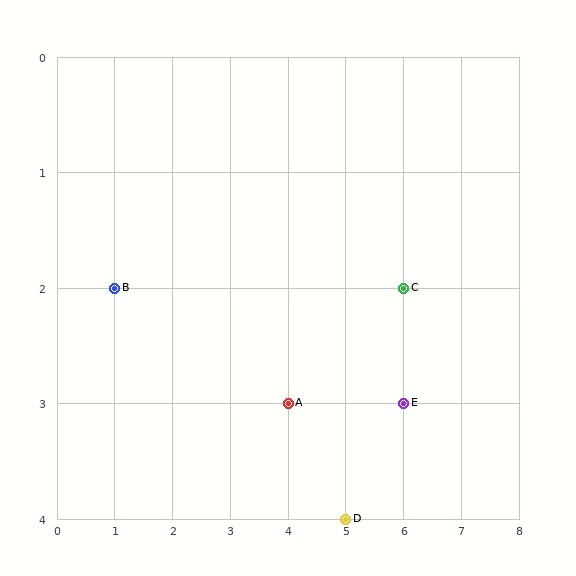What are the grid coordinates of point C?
Point C is at grid coordinates (6, 2).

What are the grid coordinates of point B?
Point B is at grid coordinates (1, 2).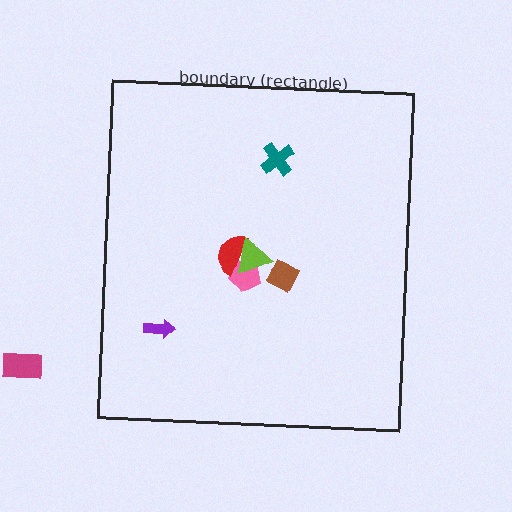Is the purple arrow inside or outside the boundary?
Inside.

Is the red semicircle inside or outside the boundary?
Inside.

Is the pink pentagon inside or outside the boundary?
Inside.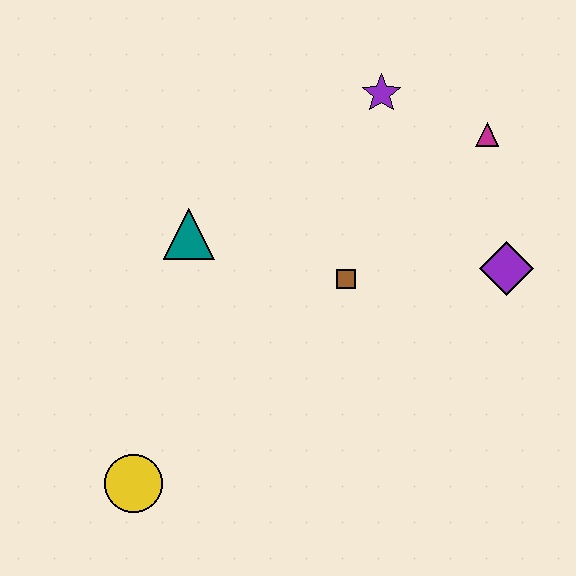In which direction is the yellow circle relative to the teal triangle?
The yellow circle is below the teal triangle.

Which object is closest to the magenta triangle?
The purple star is closest to the magenta triangle.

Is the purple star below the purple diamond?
No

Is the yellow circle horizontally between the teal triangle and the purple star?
No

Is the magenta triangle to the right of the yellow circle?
Yes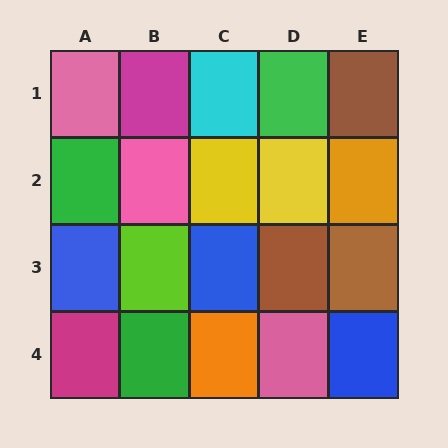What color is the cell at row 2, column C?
Yellow.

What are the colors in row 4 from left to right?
Magenta, green, orange, pink, blue.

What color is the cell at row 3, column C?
Blue.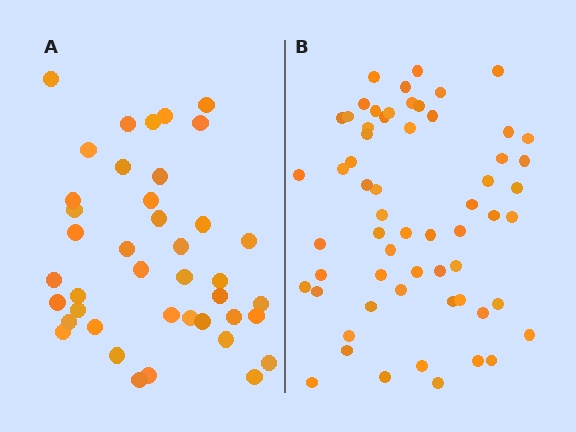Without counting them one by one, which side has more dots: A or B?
Region B (the right region) has more dots.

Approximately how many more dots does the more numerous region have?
Region B has approximately 20 more dots than region A.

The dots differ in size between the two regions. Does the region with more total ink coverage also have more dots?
No. Region A has more total ink coverage because its dots are larger, but region B actually contains more individual dots. Total area can be misleading — the number of items is what matters here.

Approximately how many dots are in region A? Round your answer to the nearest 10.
About 40 dots. (The exact count is 41, which rounds to 40.)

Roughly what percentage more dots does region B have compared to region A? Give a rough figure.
About 45% more.